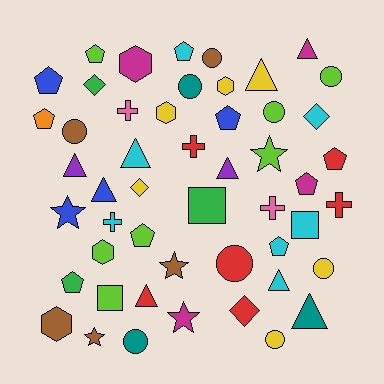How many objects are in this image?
There are 50 objects.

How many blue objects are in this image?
There are 4 blue objects.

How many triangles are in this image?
There are 9 triangles.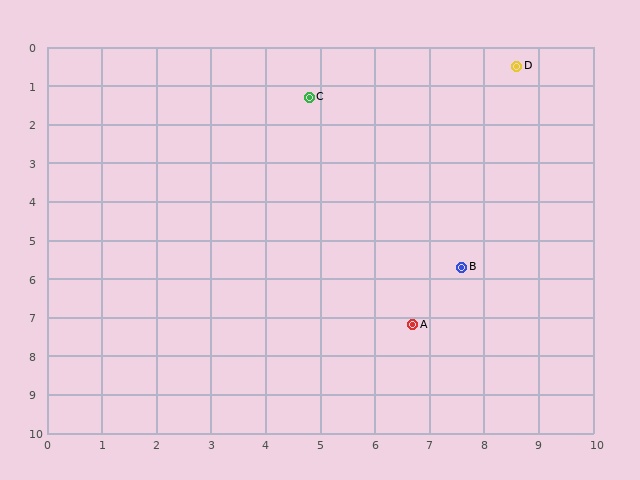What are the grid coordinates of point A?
Point A is at approximately (6.7, 7.2).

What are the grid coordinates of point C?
Point C is at approximately (4.8, 1.3).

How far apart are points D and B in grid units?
Points D and B are about 5.3 grid units apart.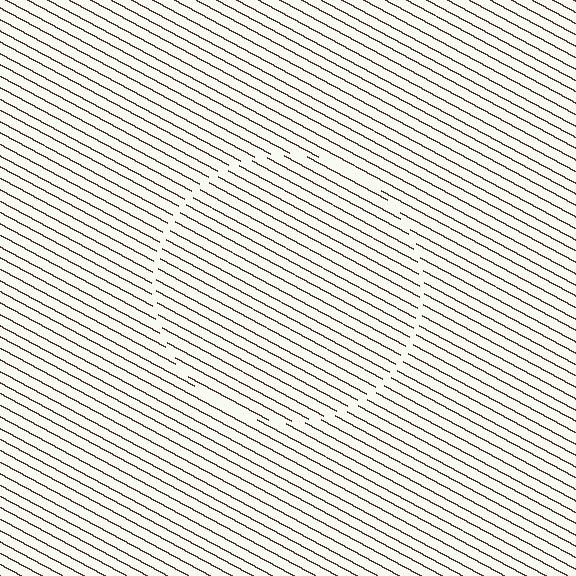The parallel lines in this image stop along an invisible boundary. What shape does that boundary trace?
An illusory circle. The interior of the shape contains the same grating, shifted by half a period — the contour is defined by the phase discontinuity where line-ends from the inner and outer gratings abut.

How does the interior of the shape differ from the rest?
The interior of the shape contains the same grating, shifted by half a period — the contour is defined by the phase discontinuity where line-ends from the inner and outer gratings abut.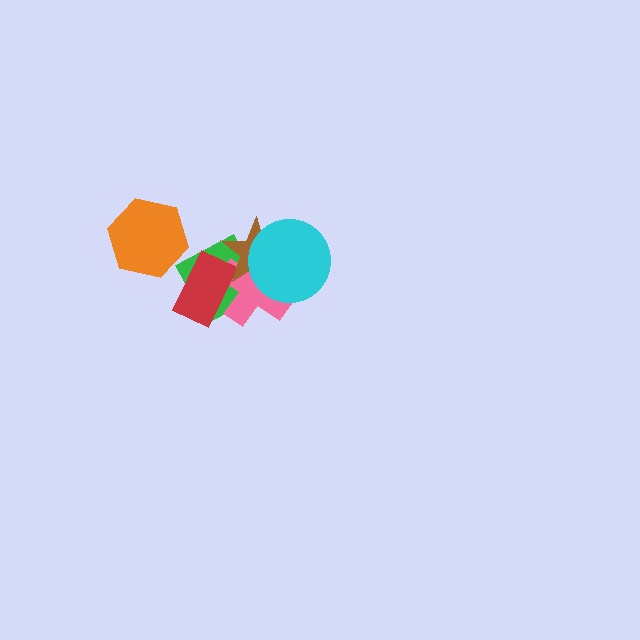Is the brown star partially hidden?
Yes, it is partially covered by another shape.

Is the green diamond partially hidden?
Yes, it is partially covered by another shape.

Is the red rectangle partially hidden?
Yes, it is partially covered by another shape.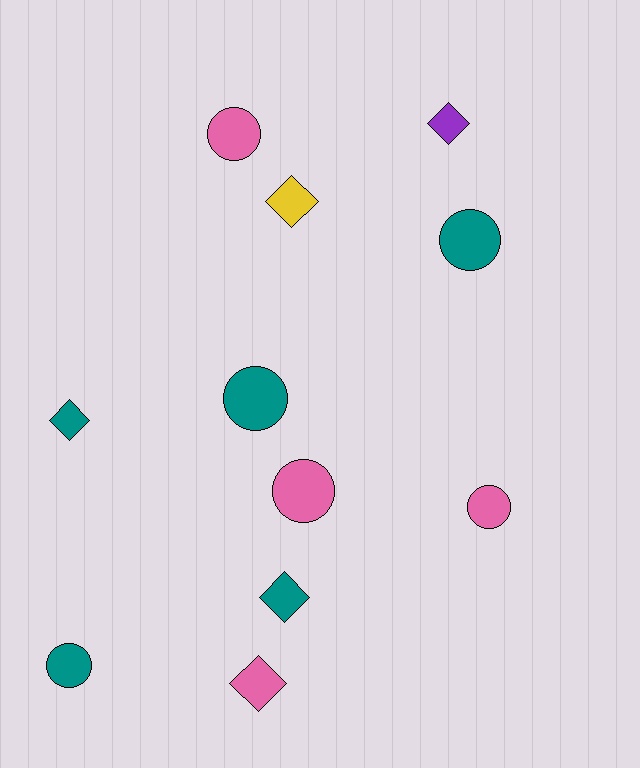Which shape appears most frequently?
Circle, with 6 objects.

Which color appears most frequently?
Teal, with 5 objects.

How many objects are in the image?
There are 11 objects.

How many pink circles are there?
There are 3 pink circles.